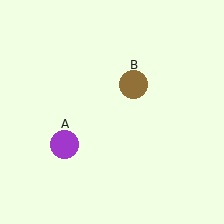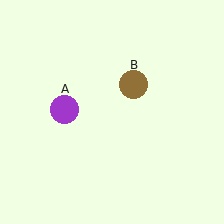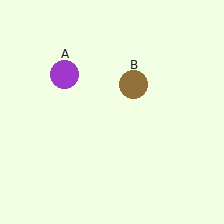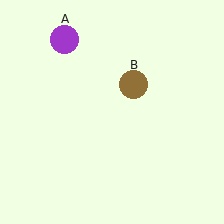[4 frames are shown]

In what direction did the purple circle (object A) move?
The purple circle (object A) moved up.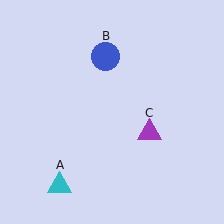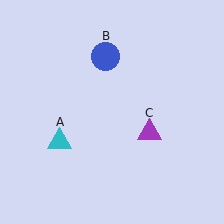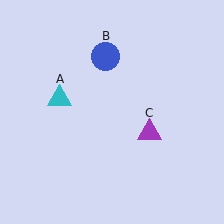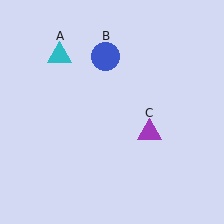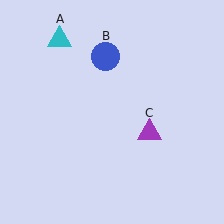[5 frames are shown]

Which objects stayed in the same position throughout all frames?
Blue circle (object B) and purple triangle (object C) remained stationary.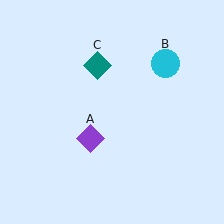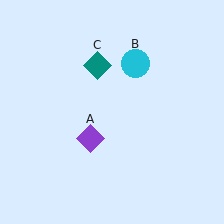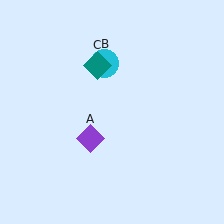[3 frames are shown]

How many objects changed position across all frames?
1 object changed position: cyan circle (object B).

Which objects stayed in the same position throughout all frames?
Purple diamond (object A) and teal diamond (object C) remained stationary.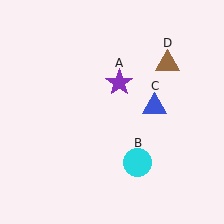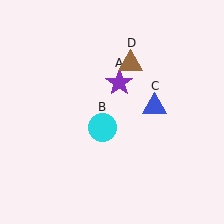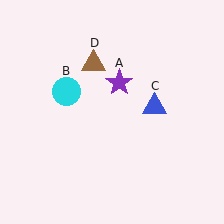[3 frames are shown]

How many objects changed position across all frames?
2 objects changed position: cyan circle (object B), brown triangle (object D).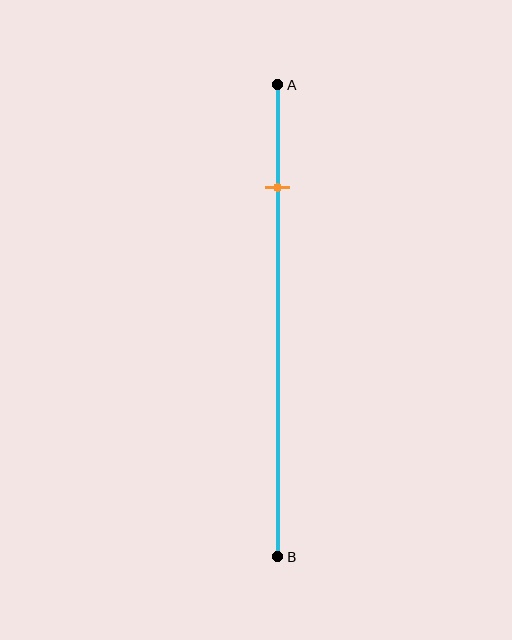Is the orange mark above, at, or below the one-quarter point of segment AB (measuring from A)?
The orange mark is above the one-quarter point of segment AB.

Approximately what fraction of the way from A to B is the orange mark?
The orange mark is approximately 20% of the way from A to B.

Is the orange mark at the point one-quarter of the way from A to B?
No, the mark is at about 20% from A, not at the 25% one-quarter point.